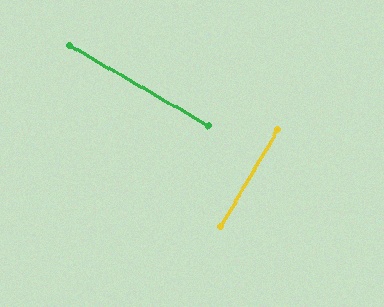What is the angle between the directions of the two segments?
Approximately 90 degrees.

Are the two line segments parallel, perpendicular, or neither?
Perpendicular — they meet at approximately 90°.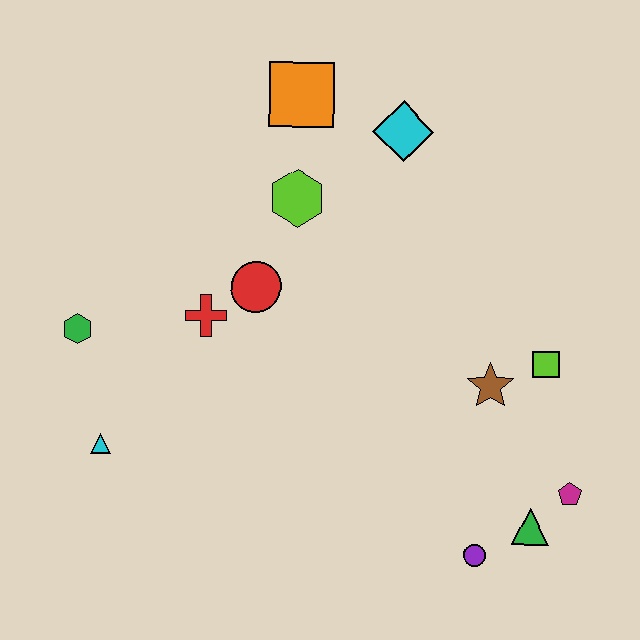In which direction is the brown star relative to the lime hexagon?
The brown star is to the right of the lime hexagon.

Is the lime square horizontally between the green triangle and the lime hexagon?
No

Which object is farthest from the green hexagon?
The magenta pentagon is farthest from the green hexagon.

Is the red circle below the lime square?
No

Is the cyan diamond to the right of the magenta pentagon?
No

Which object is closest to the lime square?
The brown star is closest to the lime square.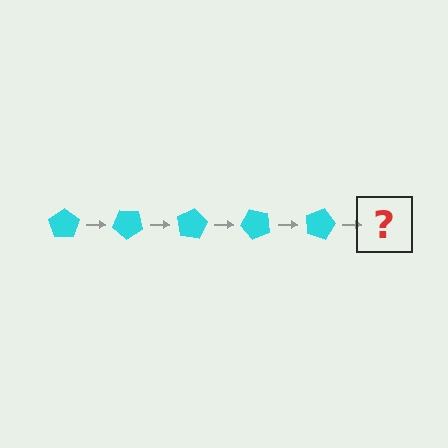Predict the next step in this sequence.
The next step is a cyan pentagon rotated 200 degrees.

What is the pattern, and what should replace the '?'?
The pattern is that the pentagon rotates 40 degrees each step. The '?' should be a cyan pentagon rotated 200 degrees.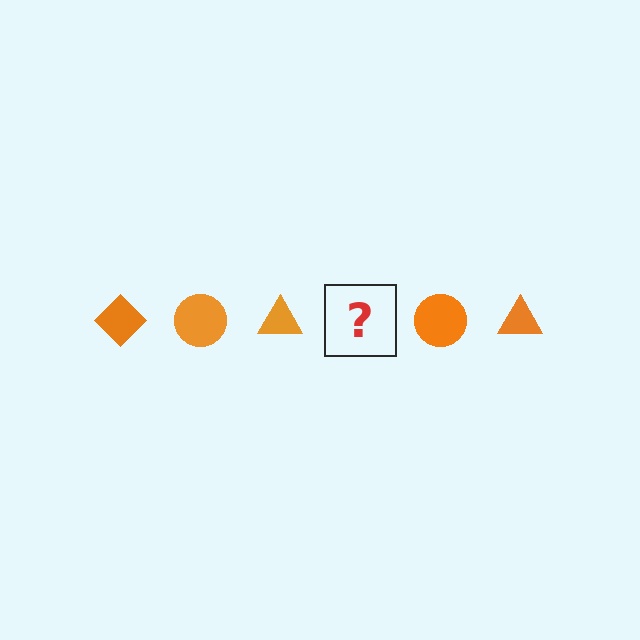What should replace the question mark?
The question mark should be replaced with an orange diamond.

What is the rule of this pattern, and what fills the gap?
The rule is that the pattern cycles through diamond, circle, triangle shapes in orange. The gap should be filled with an orange diamond.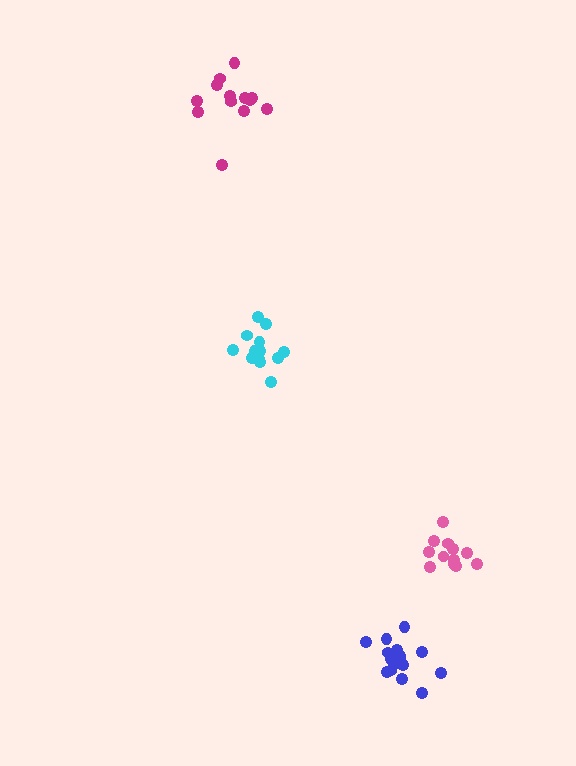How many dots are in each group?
Group 1: 12 dots, Group 2: 13 dots, Group 3: 18 dots, Group 4: 13 dots (56 total).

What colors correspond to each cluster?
The clusters are colored: pink, cyan, blue, magenta.